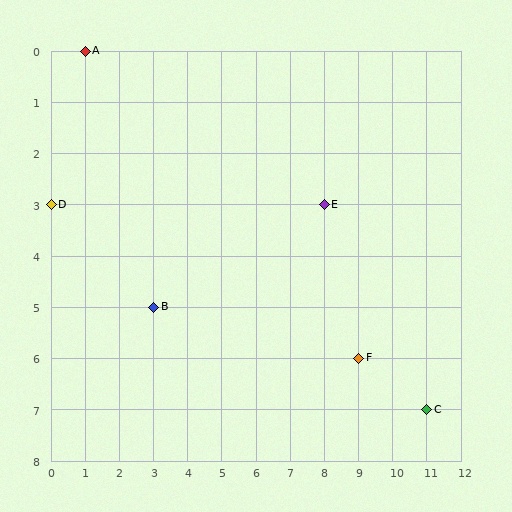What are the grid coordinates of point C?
Point C is at grid coordinates (11, 7).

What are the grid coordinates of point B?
Point B is at grid coordinates (3, 5).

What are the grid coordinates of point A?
Point A is at grid coordinates (1, 0).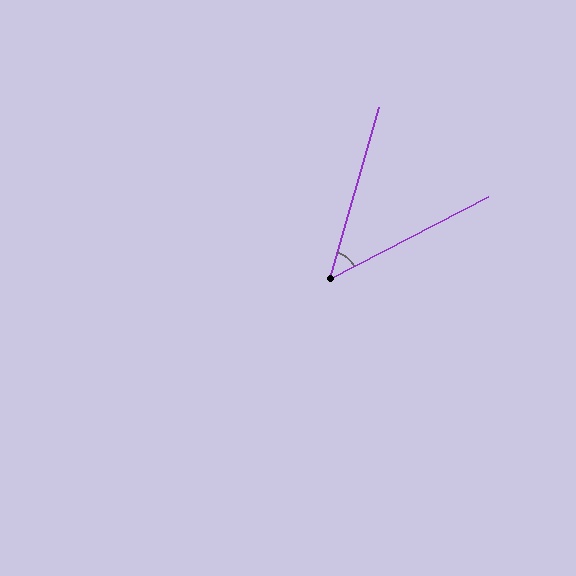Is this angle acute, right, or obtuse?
It is acute.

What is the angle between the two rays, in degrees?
Approximately 46 degrees.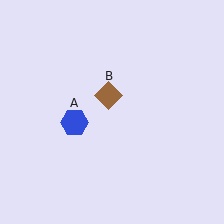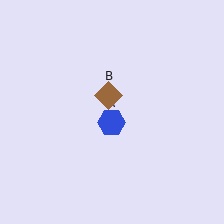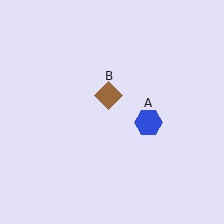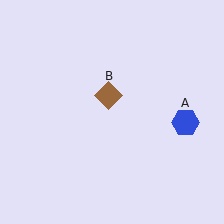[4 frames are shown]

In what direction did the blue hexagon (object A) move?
The blue hexagon (object A) moved right.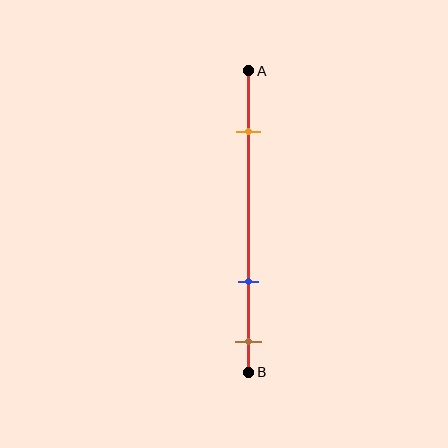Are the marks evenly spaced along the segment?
No, the marks are not evenly spaced.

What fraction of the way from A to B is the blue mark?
The blue mark is approximately 70% (0.7) of the way from A to B.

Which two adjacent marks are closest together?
The blue and brown marks are the closest adjacent pair.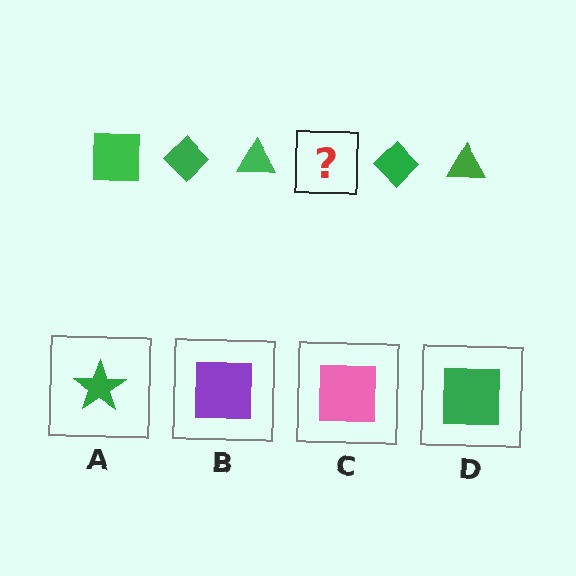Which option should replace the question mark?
Option D.